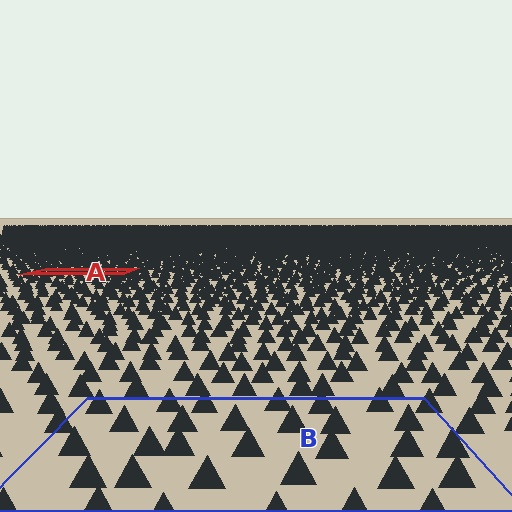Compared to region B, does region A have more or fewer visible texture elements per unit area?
Region A has more texture elements per unit area — they are packed more densely because it is farther away.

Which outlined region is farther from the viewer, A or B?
Region A is farther from the viewer — the texture elements inside it appear smaller and more densely packed.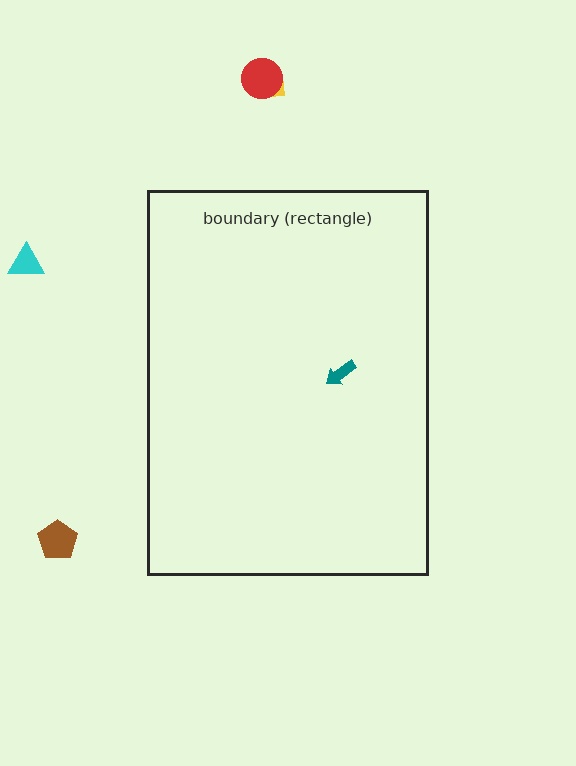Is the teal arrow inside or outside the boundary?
Inside.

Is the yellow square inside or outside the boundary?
Outside.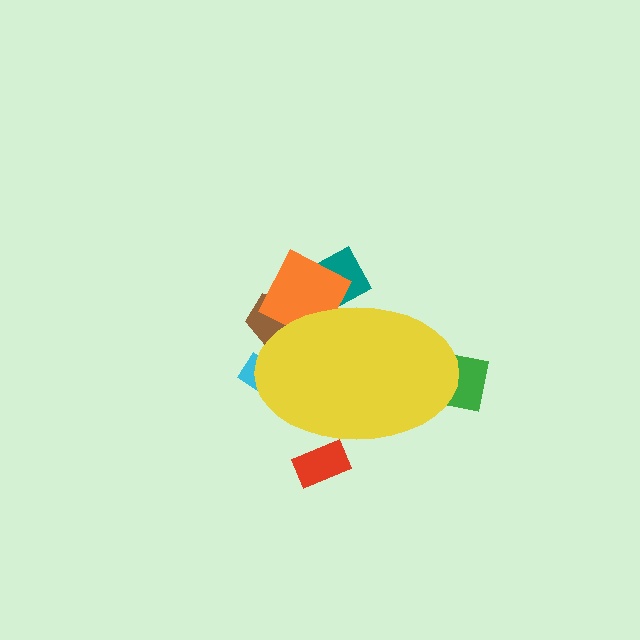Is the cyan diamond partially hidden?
Yes, the cyan diamond is partially hidden behind the yellow ellipse.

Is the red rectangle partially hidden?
Yes, the red rectangle is partially hidden behind the yellow ellipse.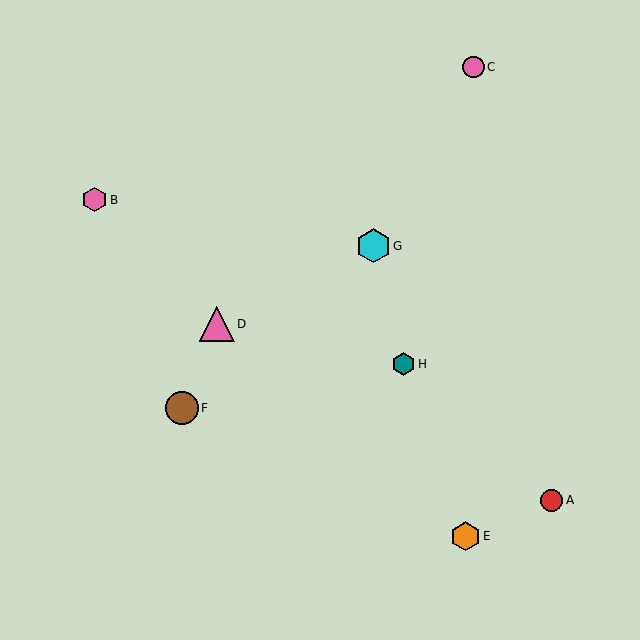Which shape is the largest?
The pink triangle (labeled D) is the largest.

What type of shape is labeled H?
Shape H is a teal hexagon.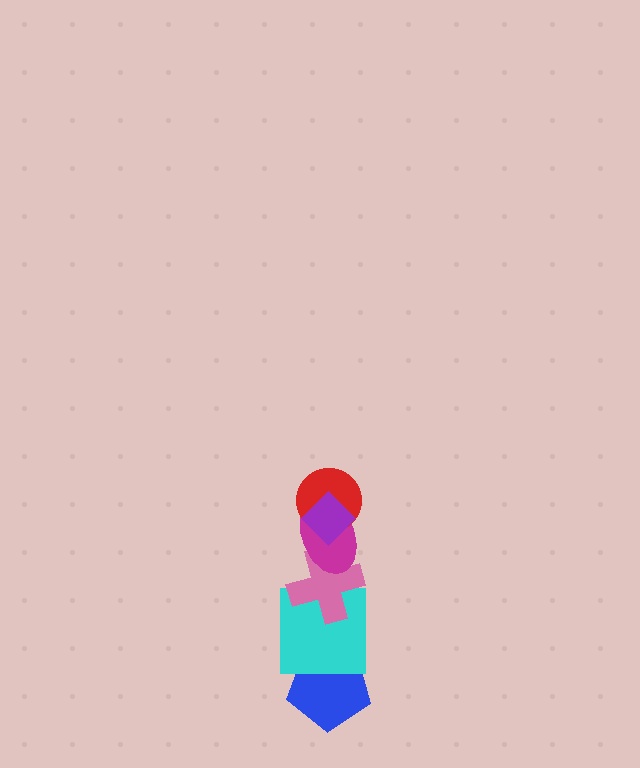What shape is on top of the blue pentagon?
The cyan square is on top of the blue pentagon.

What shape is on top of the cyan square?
The pink cross is on top of the cyan square.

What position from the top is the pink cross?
The pink cross is 4th from the top.